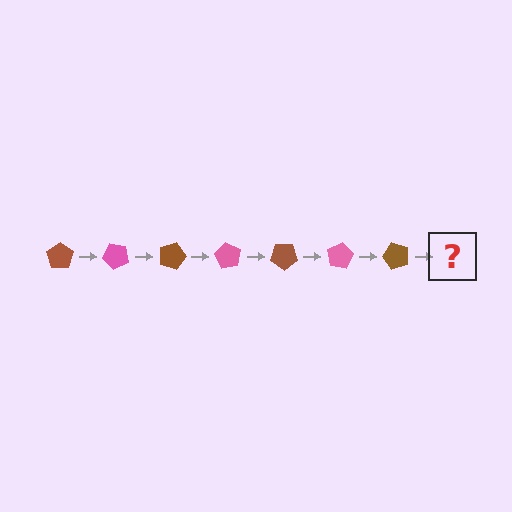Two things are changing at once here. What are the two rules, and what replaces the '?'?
The two rules are that it rotates 45 degrees each step and the color cycles through brown and pink. The '?' should be a pink pentagon, rotated 315 degrees from the start.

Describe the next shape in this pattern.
It should be a pink pentagon, rotated 315 degrees from the start.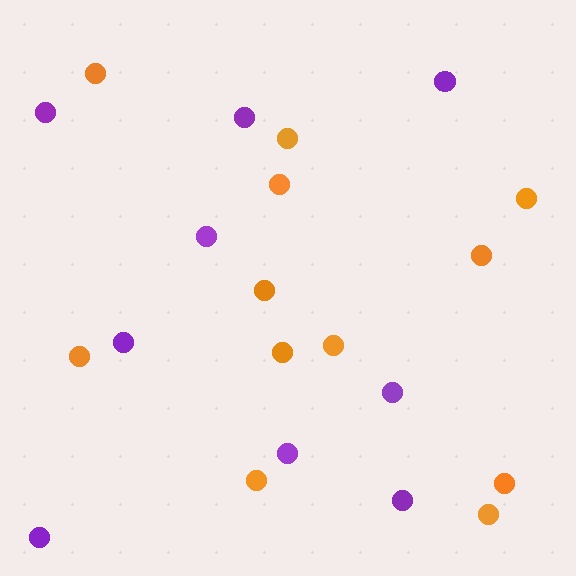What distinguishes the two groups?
There are 2 groups: one group of orange circles (12) and one group of purple circles (9).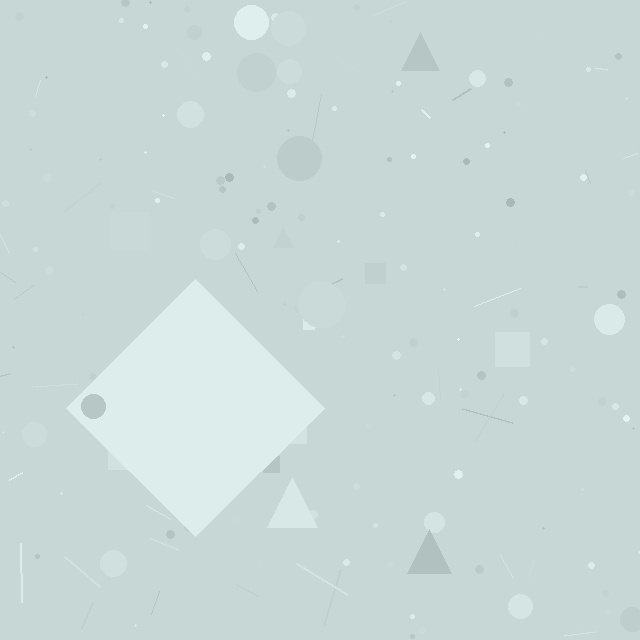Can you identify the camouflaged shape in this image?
The camouflaged shape is a diamond.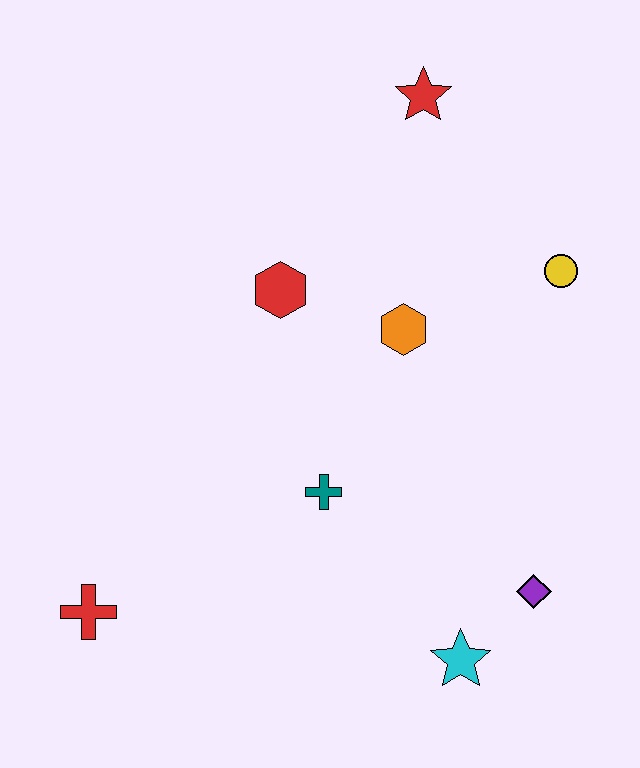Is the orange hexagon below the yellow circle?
Yes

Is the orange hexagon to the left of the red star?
Yes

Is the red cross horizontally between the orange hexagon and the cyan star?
No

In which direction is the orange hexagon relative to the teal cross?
The orange hexagon is above the teal cross.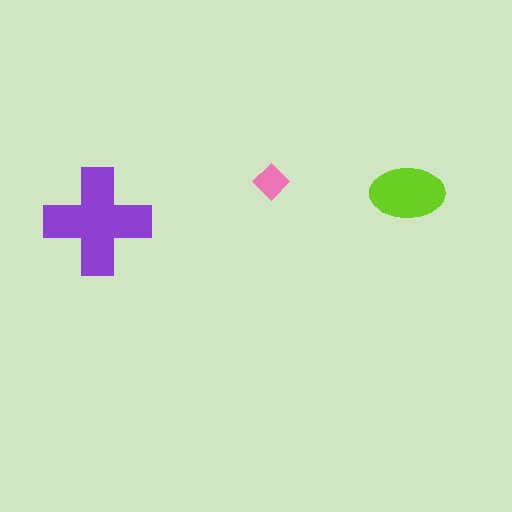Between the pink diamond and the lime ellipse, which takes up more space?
The lime ellipse.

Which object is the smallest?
The pink diamond.